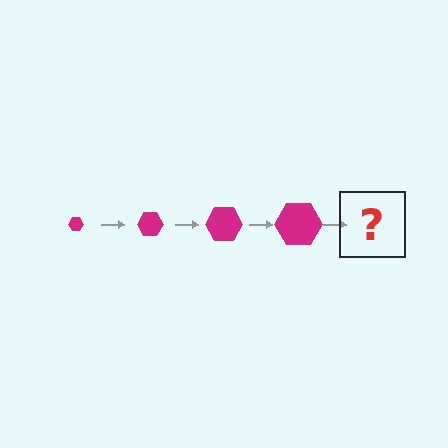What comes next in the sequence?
The next element should be a magenta hexagon, larger than the previous one.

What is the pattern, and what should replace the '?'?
The pattern is that the hexagon gets progressively larger each step. The '?' should be a magenta hexagon, larger than the previous one.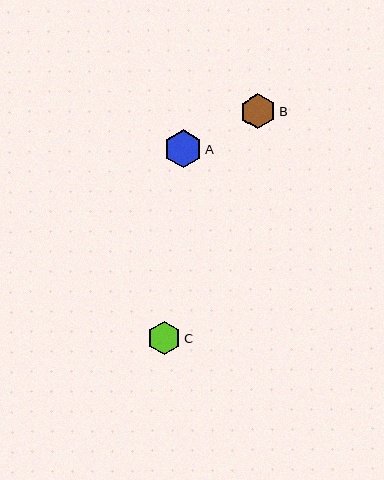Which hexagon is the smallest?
Hexagon C is the smallest with a size of approximately 33 pixels.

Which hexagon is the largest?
Hexagon A is the largest with a size of approximately 38 pixels.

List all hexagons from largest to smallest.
From largest to smallest: A, B, C.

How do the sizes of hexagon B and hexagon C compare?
Hexagon B and hexagon C are approximately the same size.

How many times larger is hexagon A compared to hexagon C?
Hexagon A is approximately 1.2 times the size of hexagon C.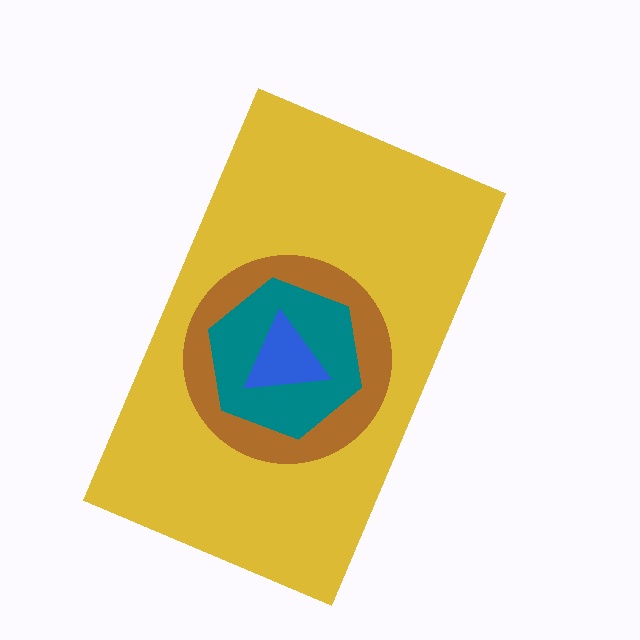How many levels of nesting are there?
4.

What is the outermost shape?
The yellow rectangle.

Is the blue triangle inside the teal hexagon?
Yes.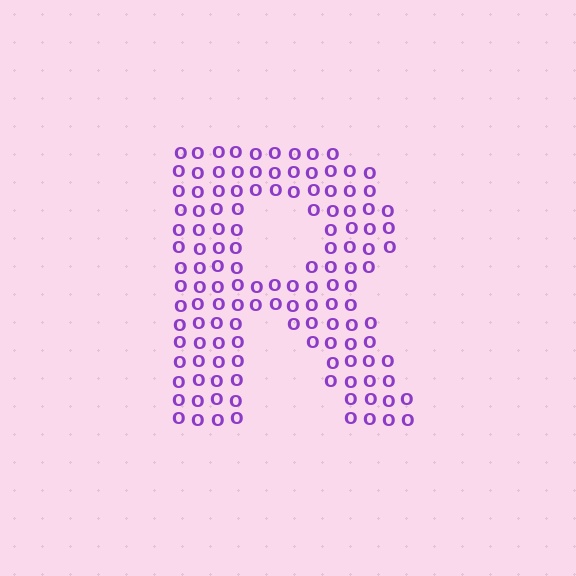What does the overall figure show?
The overall figure shows the letter R.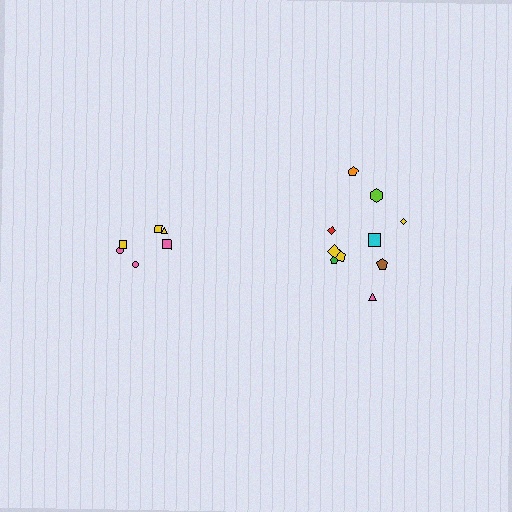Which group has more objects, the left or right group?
The right group.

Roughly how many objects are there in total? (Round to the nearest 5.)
Roughly 15 objects in total.